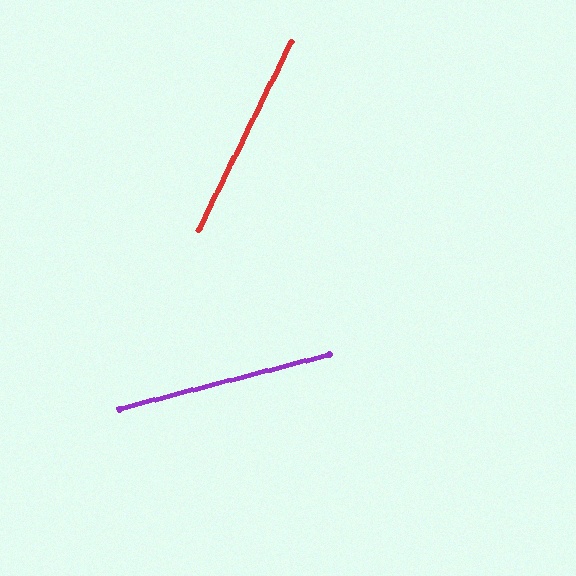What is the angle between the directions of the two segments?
Approximately 49 degrees.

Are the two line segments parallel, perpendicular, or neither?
Neither parallel nor perpendicular — they differ by about 49°.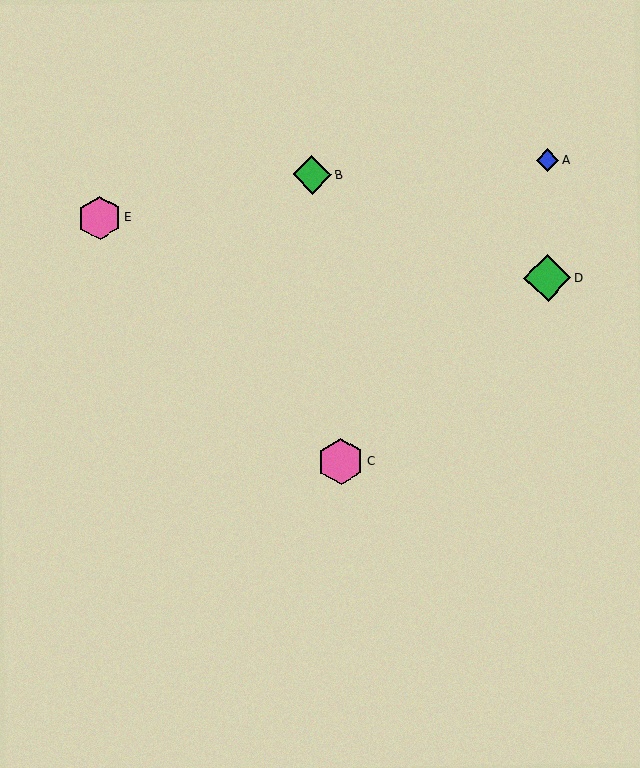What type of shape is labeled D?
Shape D is a green diamond.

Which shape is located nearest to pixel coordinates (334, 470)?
The pink hexagon (labeled C) at (341, 461) is nearest to that location.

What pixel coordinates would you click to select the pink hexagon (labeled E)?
Click at (100, 218) to select the pink hexagon E.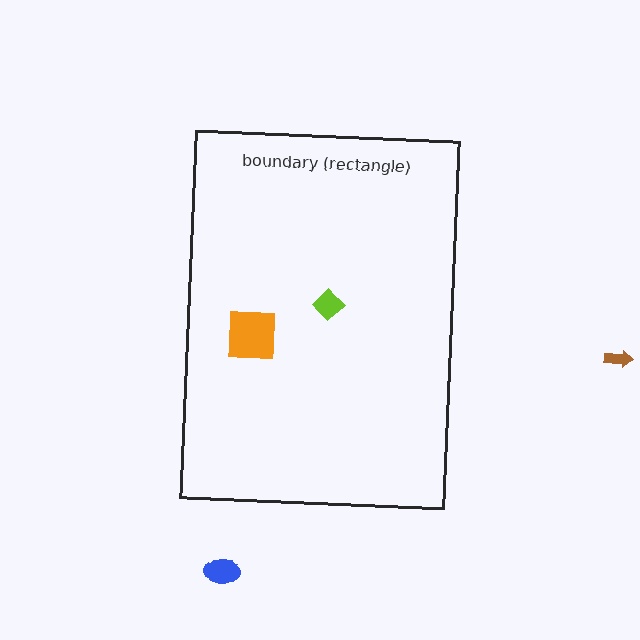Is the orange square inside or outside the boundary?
Inside.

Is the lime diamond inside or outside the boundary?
Inside.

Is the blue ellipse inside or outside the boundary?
Outside.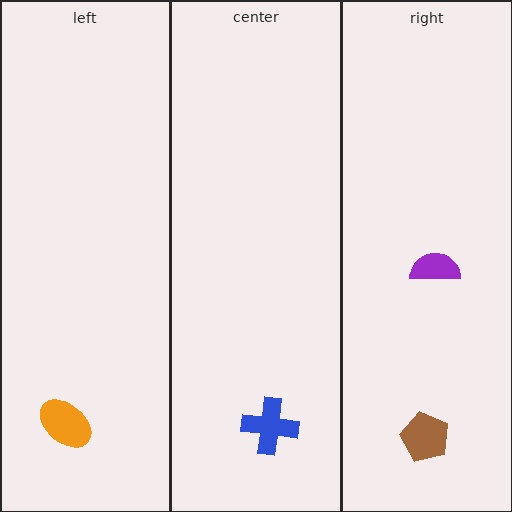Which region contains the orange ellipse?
The left region.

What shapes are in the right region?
The brown pentagon, the purple semicircle.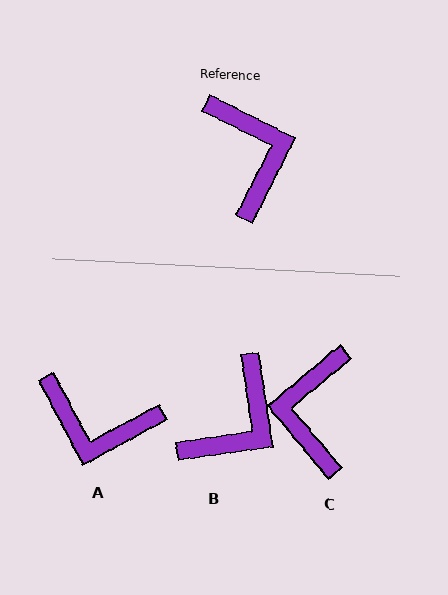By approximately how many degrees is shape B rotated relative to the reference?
Approximately 55 degrees clockwise.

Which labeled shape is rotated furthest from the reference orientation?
C, about 157 degrees away.